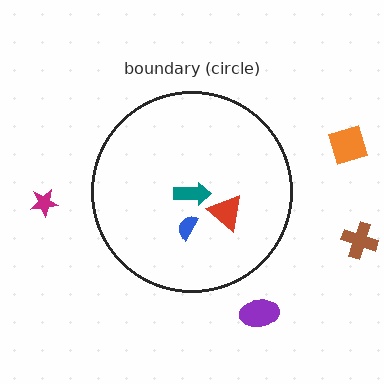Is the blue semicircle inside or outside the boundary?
Inside.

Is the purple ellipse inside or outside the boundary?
Outside.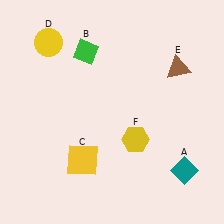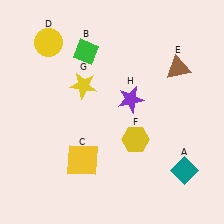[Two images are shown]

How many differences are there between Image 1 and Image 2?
There are 2 differences between the two images.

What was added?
A yellow star (G), a purple star (H) were added in Image 2.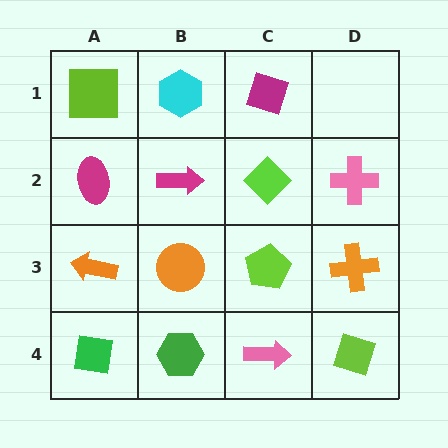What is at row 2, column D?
A pink cross.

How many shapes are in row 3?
4 shapes.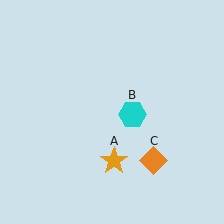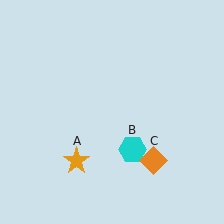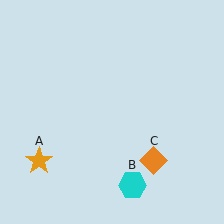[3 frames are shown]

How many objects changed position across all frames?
2 objects changed position: orange star (object A), cyan hexagon (object B).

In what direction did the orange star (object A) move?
The orange star (object A) moved left.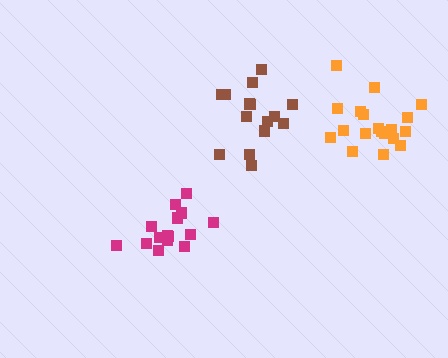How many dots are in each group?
Group 1: 19 dots, Group 2: 15 dots, Group 3: 15 dots (49 total).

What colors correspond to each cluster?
The clusters are colored: orange, magenta, brown.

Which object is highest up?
The brown cluster is topmost.